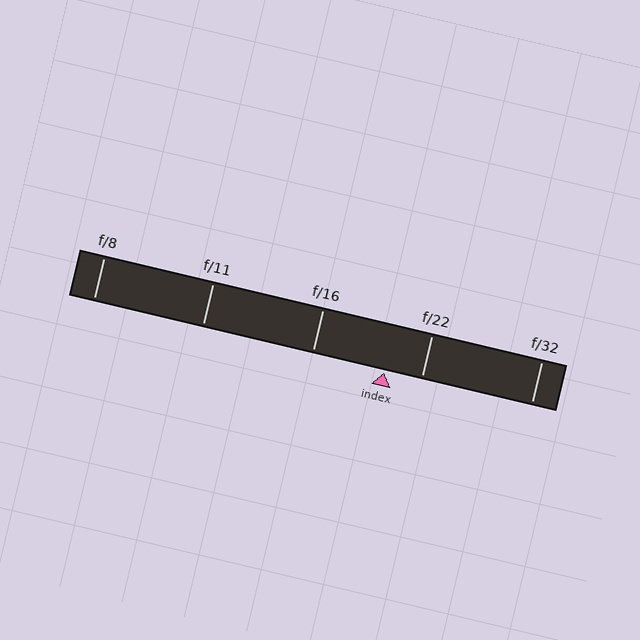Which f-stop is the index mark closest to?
The index mark is closest to f/22.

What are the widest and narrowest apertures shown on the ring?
The widest aperture shown is f/8 and the narrowest is f/32.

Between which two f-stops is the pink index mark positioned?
The index mark is between f/16 and f/22.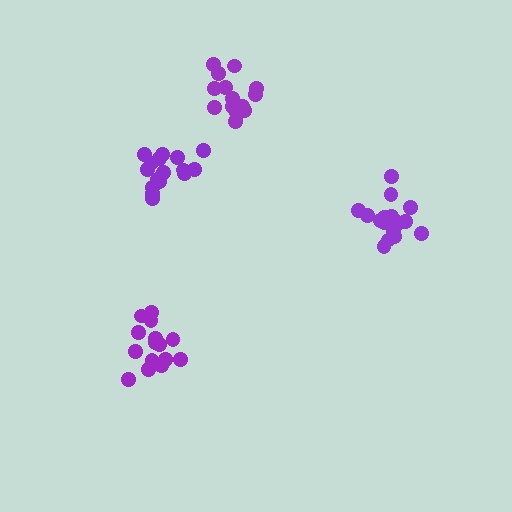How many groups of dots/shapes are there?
There are 4 groups.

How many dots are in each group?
Group 1: 15 dots, Group 2: 18 dots, Group 3: 16 dots, Group 4: 16 dots (65 total).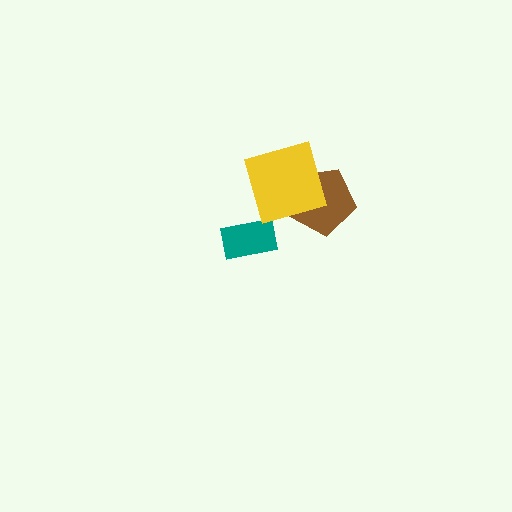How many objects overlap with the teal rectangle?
0 objects overlap with the teal rectangle.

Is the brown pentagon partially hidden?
Yes, it is partially covered by another shape.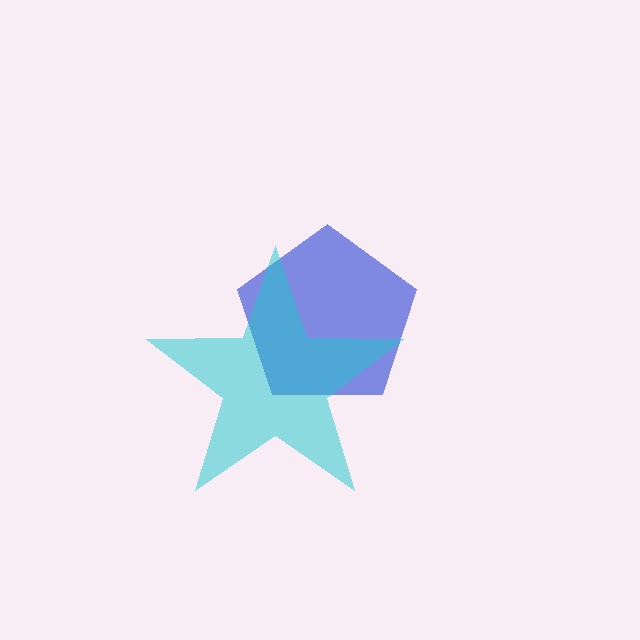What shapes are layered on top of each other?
The layered shapes are: a blue pentagon, a cyan star.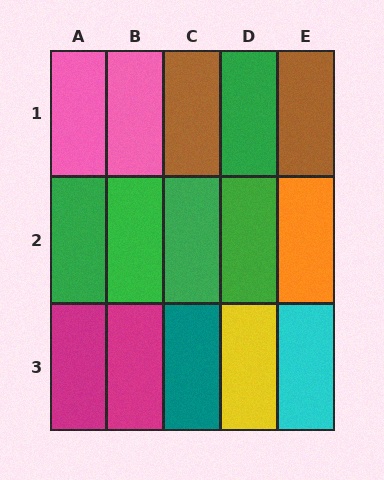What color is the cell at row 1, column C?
Brown.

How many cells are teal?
1 cell is teal.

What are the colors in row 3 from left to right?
Magenta, magenta, teal, yellow, cyan.